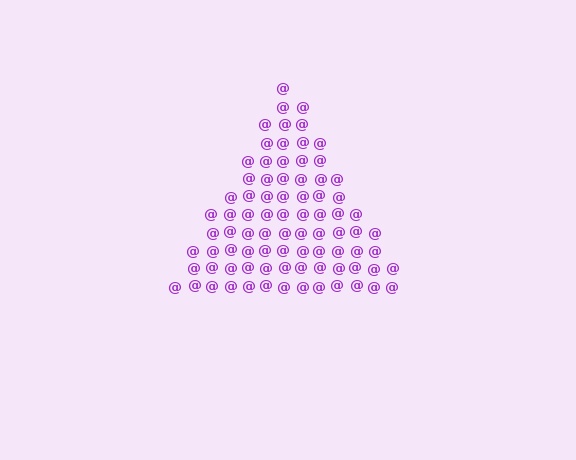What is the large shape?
The large shape is a triangle.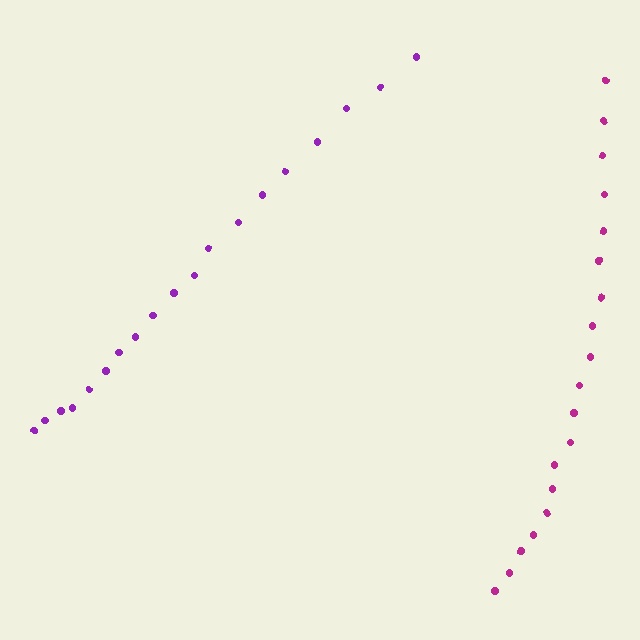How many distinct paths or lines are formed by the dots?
There are 2 distinct paths.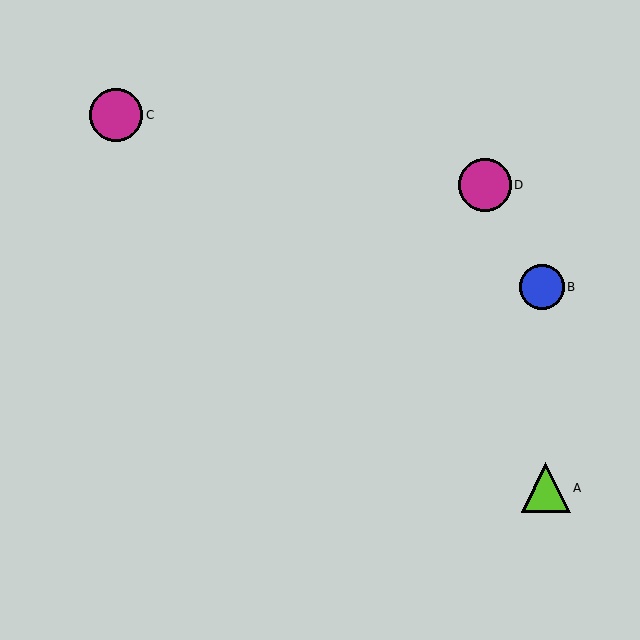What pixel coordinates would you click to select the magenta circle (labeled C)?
Click at (116, 115) to select the magenta circle C.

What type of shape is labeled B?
Shape B is a blue circle.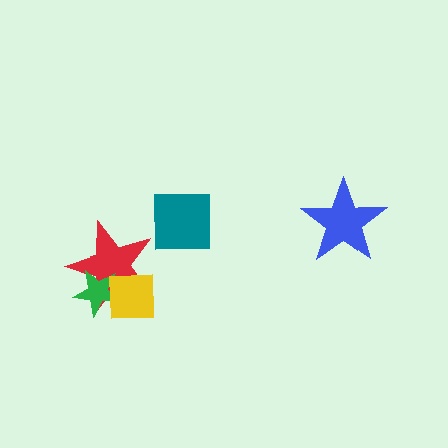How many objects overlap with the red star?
2 objects overlap with the red star.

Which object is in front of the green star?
The yellow square is in front of the green star.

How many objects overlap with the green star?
2 objects overlap with the green star.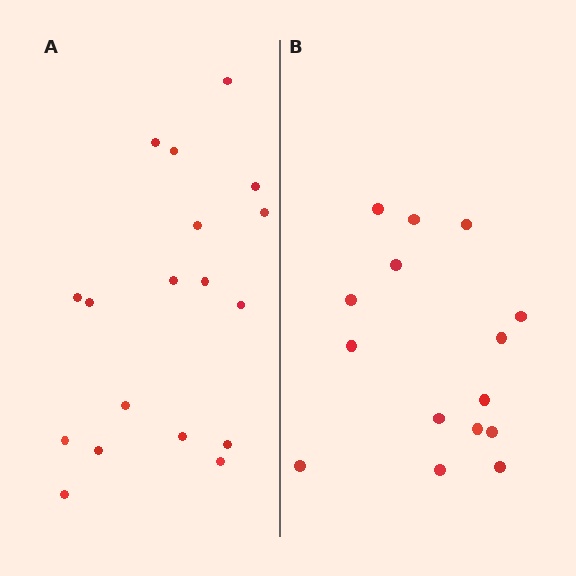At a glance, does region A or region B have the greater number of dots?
Region A (the left region) has more dots.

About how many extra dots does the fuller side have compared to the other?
Region A has just a few more — roughly 2 or 3 more dots than region B.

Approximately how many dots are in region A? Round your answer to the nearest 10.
About 20 dots. (The exact count is 18, which rounds to 20.)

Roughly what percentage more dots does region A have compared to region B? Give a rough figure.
About 20% more.